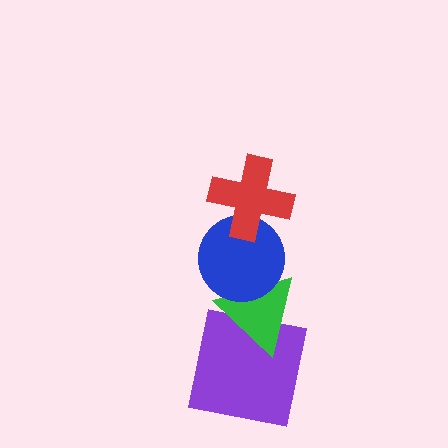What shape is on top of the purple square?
The green triangle is on top of the purple square.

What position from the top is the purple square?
The purple square is 4th from the top.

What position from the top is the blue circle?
The blue circle is 2nd from the top.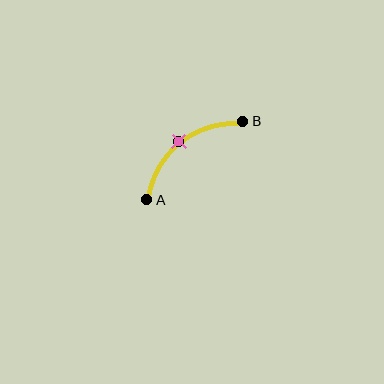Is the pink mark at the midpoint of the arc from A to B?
Yes. The pink mark lies on the arc at equal arc-length from both A and B — it is the arc midpoint.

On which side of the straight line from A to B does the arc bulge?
The arc bulges above and to the left of the straight line connecting A and B.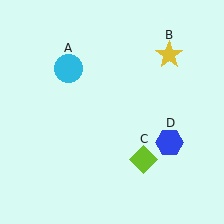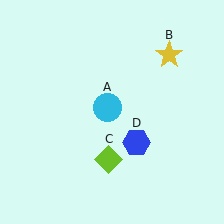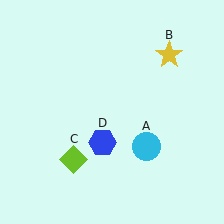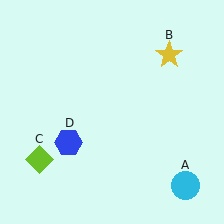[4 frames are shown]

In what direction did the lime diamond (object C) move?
The lime diamond (object C) moved left.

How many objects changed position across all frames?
3 objects changed position: cyan circle (object A), lime diamond (object C), blue hexagon (object D).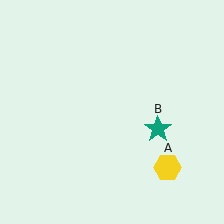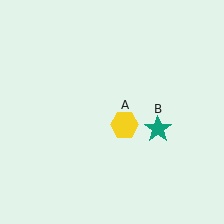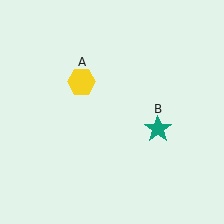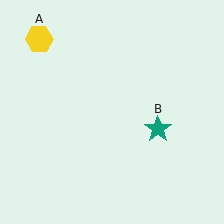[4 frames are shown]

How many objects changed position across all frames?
1 object changed position: yellow hexagon (object A).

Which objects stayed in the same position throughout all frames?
Teal star (object B) remained stationary.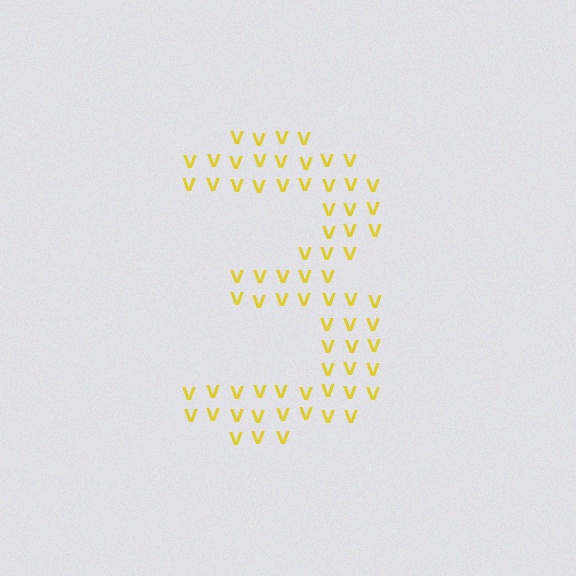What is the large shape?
The large shape is the digit 3.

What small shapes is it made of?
It is made of small letter V's.